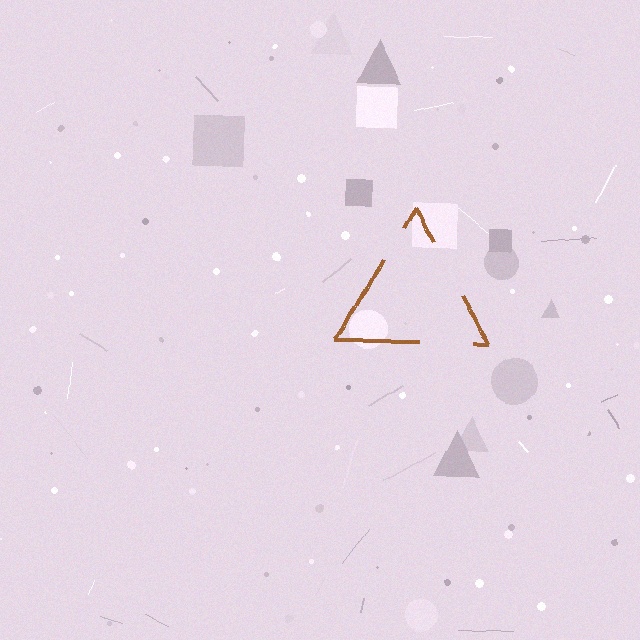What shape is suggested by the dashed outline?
The dashed outline suggests a triangle.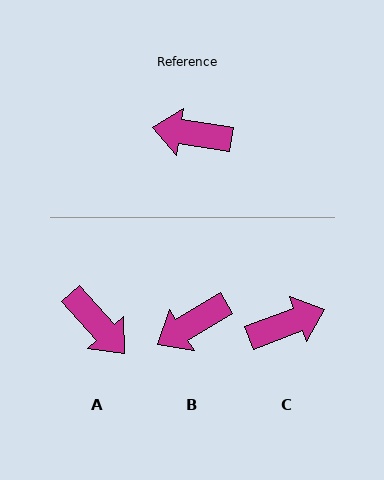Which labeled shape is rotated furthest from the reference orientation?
C, about 151 degrees away.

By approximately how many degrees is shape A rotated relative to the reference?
Approximately 140 degrees counter-clockwise.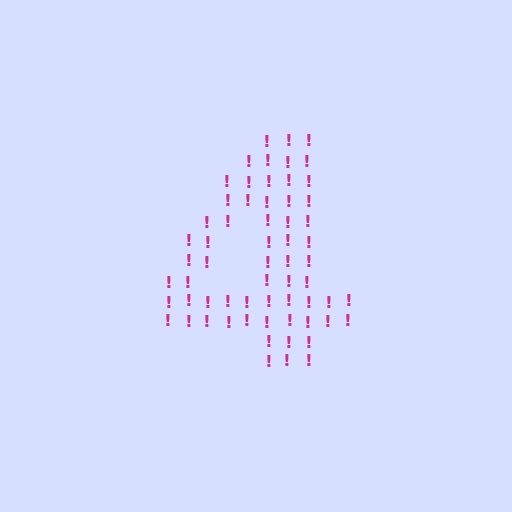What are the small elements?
The small elements are exclamation marks.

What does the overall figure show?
The overall figure shows the digit 4.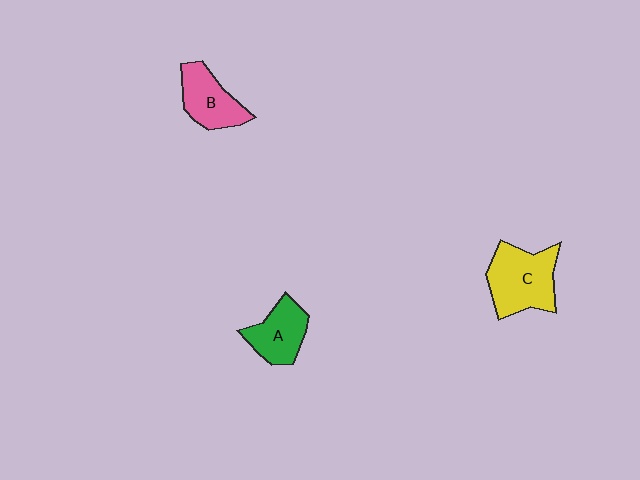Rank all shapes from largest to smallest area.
From largest to smallest: C (yellow), B (pink), A (green).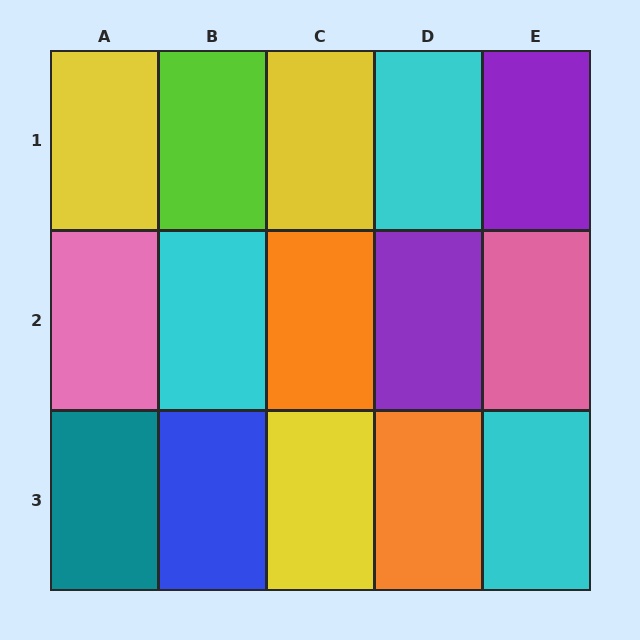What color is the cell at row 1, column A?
Yellow.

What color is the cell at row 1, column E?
Purple.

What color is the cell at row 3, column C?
Yellow.